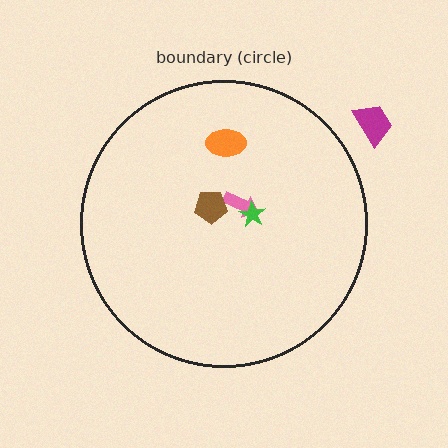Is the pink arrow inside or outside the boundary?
Inside.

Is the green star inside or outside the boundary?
Inside.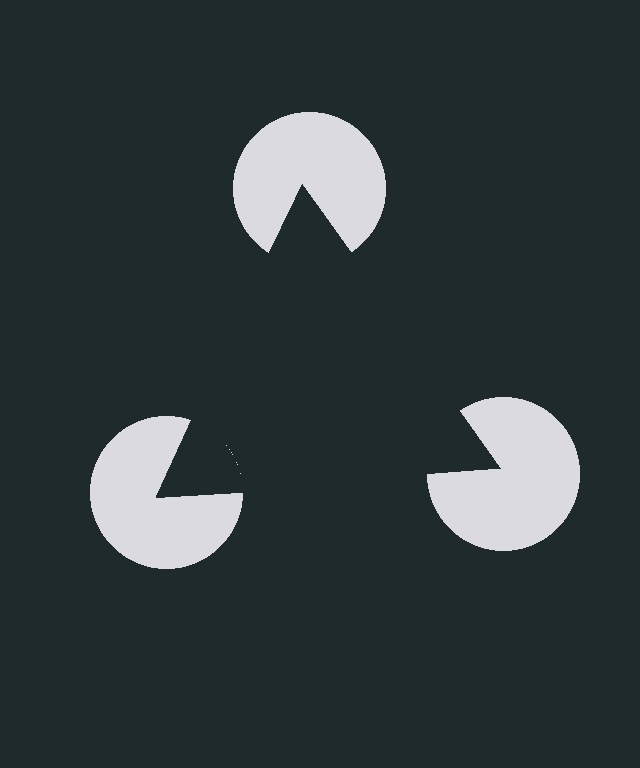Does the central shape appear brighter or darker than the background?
It typically appears slightly darker than the background, even though no actual brightness change is drawn.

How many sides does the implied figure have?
3 sides.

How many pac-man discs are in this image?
There are 3 — one at each vertex of the illusory triangle.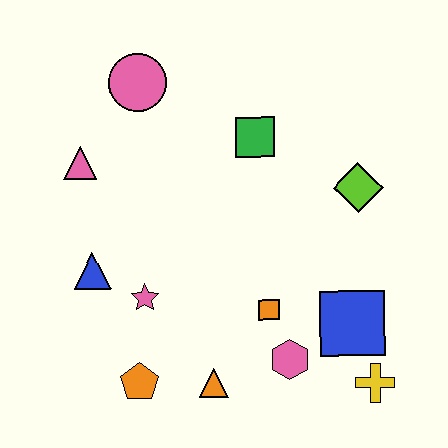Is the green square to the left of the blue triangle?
No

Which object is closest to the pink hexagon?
The orange square is closest to the pink hexagon.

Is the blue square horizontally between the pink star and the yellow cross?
Yes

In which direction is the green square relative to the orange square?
The green square is above the orange square.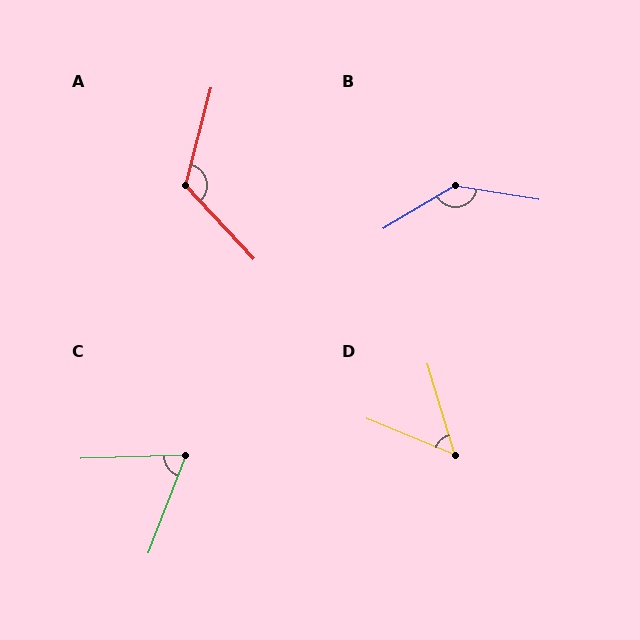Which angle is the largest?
B, at approximately 140 degrees.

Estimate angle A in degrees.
Approximately 122 degrees.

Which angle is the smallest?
D, at approximately 51 degrees.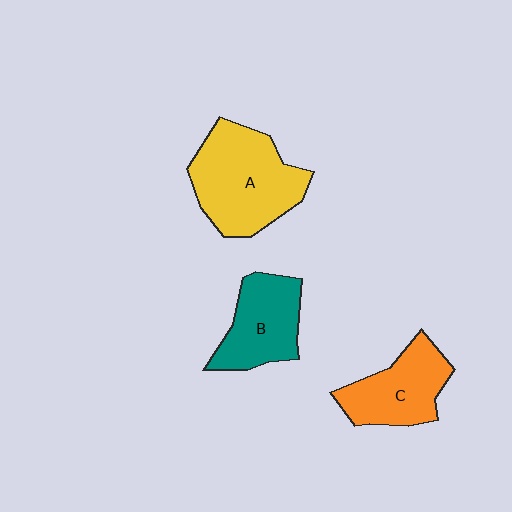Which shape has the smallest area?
Shape B (teal).